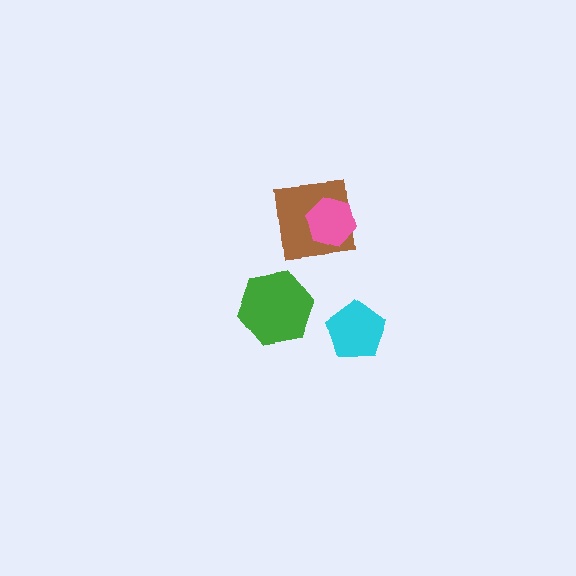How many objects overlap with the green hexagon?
0 objects overlap with the green hexagon.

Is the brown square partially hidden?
Yes, it is partially covered by another shape.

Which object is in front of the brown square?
The pink hexagon is in front of the brown square.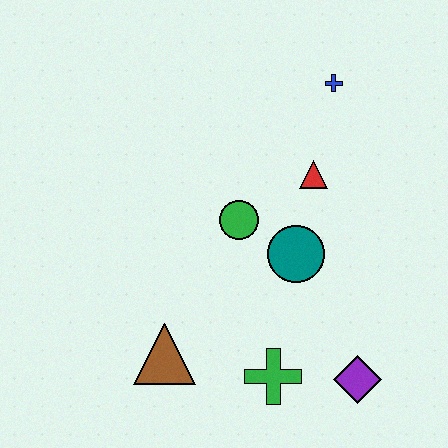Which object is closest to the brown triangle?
The green cross is closest to the brown triangle.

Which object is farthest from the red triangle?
The brown triangle is farthest from the red triangle.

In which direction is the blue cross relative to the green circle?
The blue cross is above the green circle.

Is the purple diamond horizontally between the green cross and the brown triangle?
No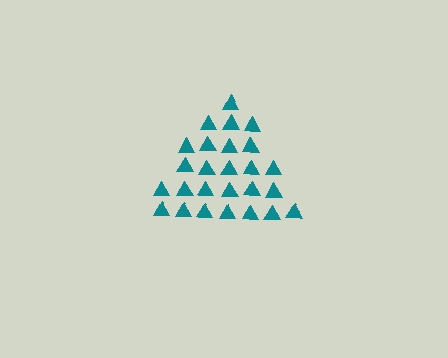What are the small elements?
The small elements are triangles.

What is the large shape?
The large shape is a triangle.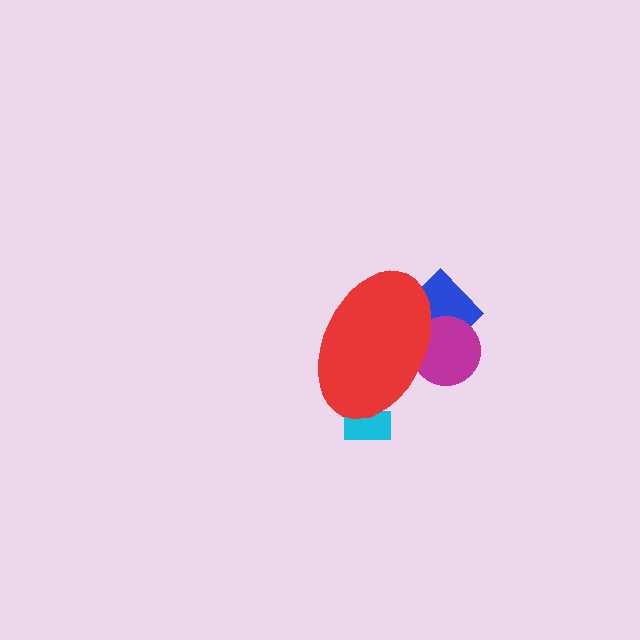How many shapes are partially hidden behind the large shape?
3 shapes are partially hidden.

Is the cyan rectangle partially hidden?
Yes, the cyan rectangle is partially hidden behind the red ellipse.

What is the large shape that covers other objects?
A red ellipse.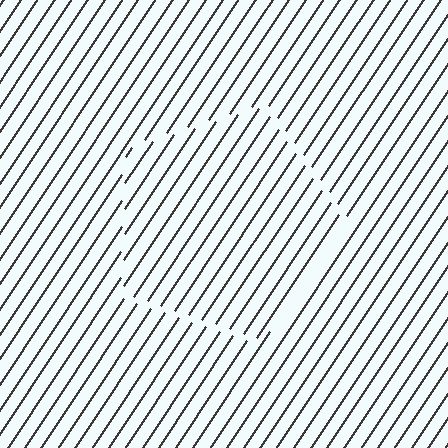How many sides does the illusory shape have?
5 sides — the line-ends trace a pentagon.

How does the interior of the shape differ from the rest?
The interior of the shape contains the same grating, shifted by half a period — the contour is defined by the phase discontinuity where line-ends from the inner and outer gratings abut.